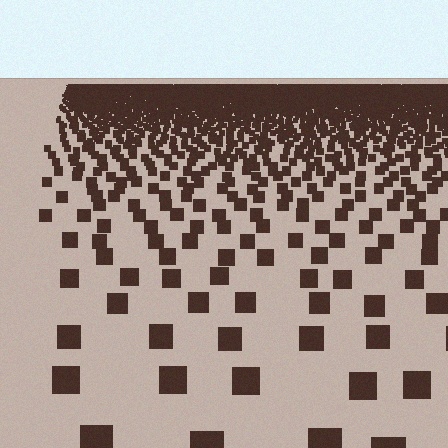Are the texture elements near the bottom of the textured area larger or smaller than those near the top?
Larger. Near the bottom, elements are closer to the viewer and appear at a bigger on-screen size.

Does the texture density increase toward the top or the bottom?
Density increases toward the top.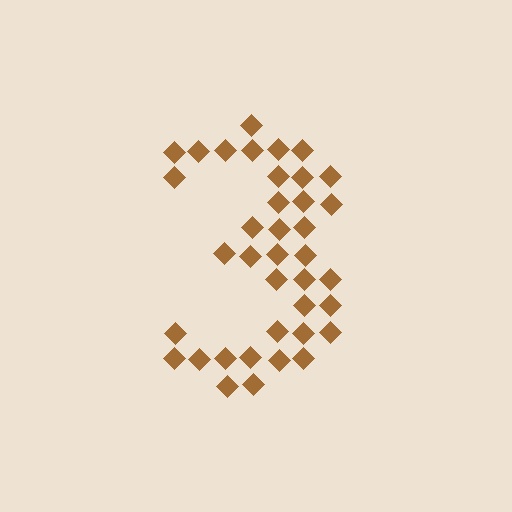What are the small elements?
The small elements are diamonds.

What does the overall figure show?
The overall figure shows the digit 3.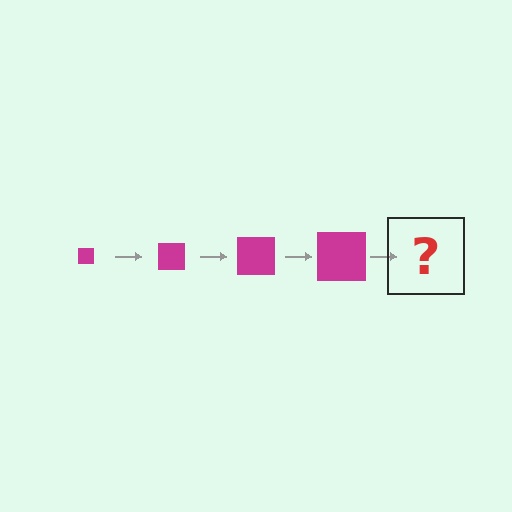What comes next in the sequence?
The next element should be a magenta square, larger than the previous one.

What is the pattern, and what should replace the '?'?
The pattern is that the square gets progressively larger each step. The '?' should be a magenta square, larger than the previous one.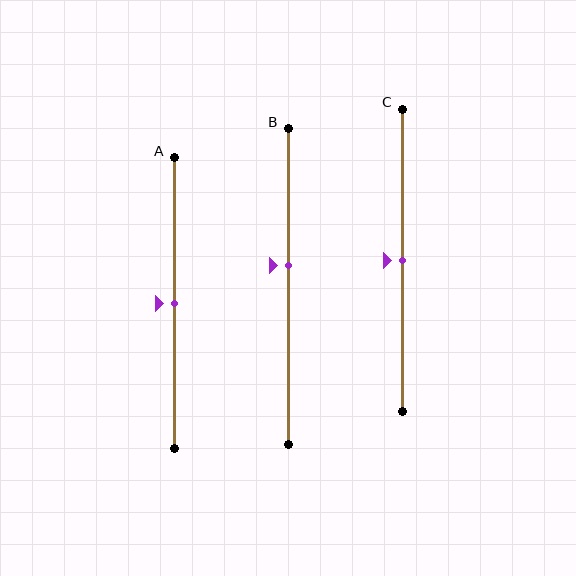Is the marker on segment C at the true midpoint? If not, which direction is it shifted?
Yes, the marker on segment C is at the true midpoint.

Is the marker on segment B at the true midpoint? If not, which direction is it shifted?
No, the marker on segment B is shifted upward by about 7% of the segment length.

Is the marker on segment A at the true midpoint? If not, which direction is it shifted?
Yes, the marker on segment A is at the true midpoint.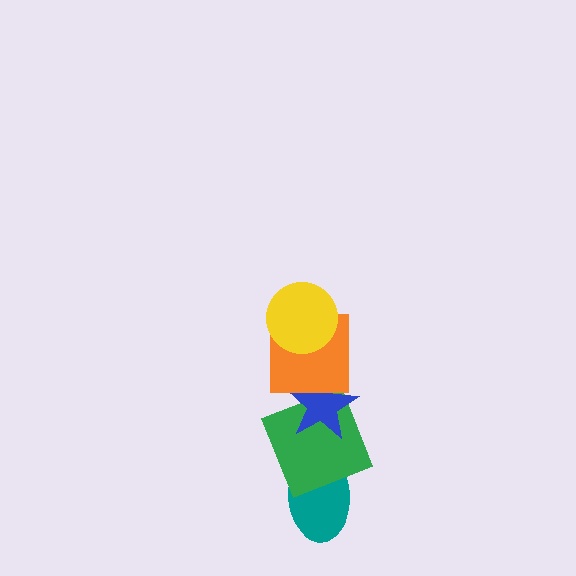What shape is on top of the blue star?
The orange square is on top of the blue star.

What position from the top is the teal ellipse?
The teal ellipse is 5th from the top.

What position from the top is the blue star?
The blue star is 3rd from the top.